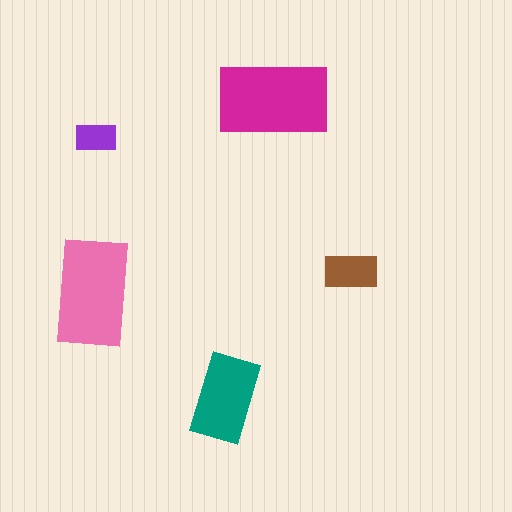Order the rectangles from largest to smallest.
the magenta one, the pink one, the teal one, the brown one, the purple one.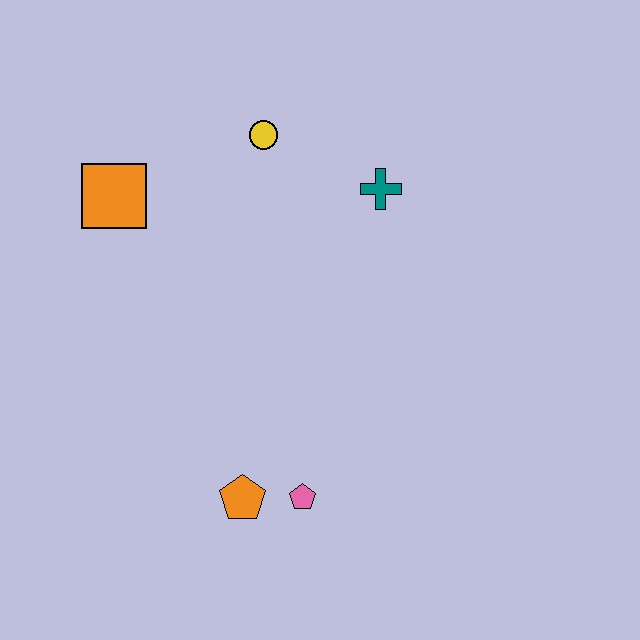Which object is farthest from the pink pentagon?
The yellow circle is farthest from the pink pentagon.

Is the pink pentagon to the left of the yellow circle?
No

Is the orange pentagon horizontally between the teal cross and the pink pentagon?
No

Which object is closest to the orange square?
The yellow circle is closest to the orange square.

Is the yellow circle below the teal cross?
No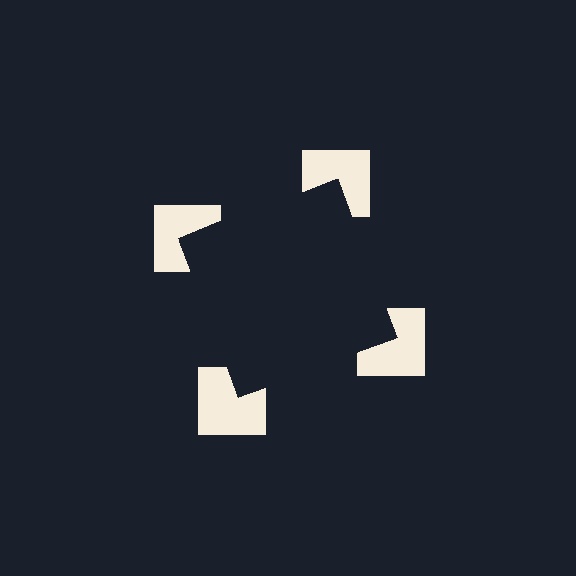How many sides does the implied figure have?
4 sides.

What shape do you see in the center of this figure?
An illusory square — its edges are inferred from the aligned wedge cuts in the notched squares, not physically drawn.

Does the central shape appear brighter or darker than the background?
It typically appears slightly darker than the background, even though no actual brightness change is drawn.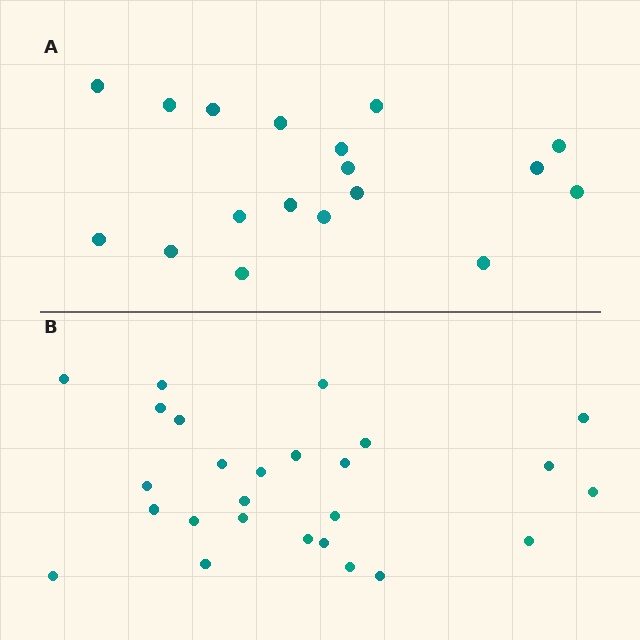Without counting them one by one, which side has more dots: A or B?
Region B (the bottom region) has more dots.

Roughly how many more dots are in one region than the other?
Region B has roughly 8 or so more dots than region A.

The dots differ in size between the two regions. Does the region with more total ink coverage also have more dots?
No. Region A has more total ink coverage because its dots are larger, but region B actually contains more individual dots. Total area can be misleading — the number of items is what matters here.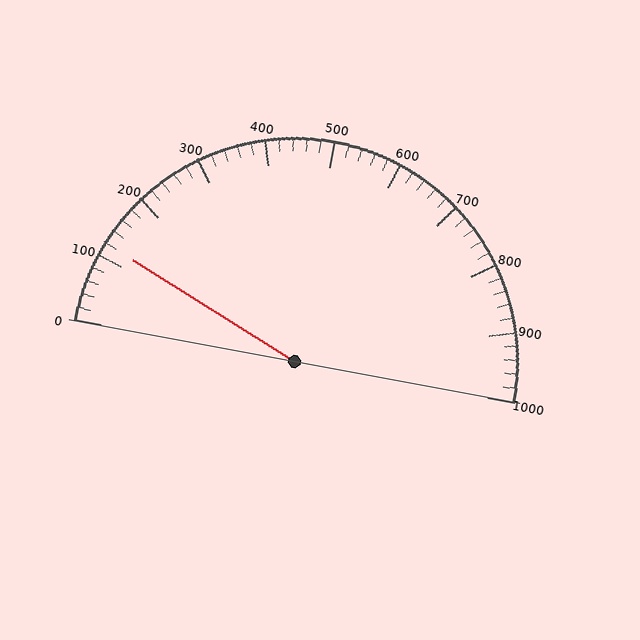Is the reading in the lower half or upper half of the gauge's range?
The reading is in the lower half of the range (0 to 1000).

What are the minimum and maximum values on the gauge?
The gauge ranges from 0 to 1000.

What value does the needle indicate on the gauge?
The needle indicates approximately 120.